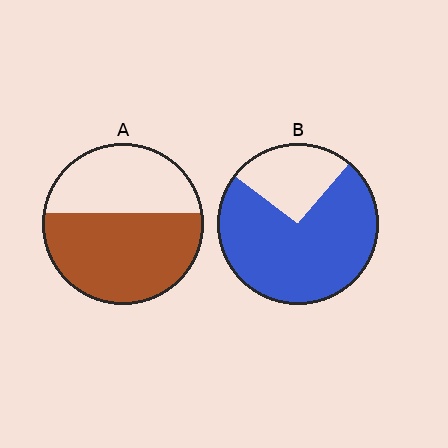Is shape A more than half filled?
Yes.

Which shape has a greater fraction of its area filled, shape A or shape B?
Shape B.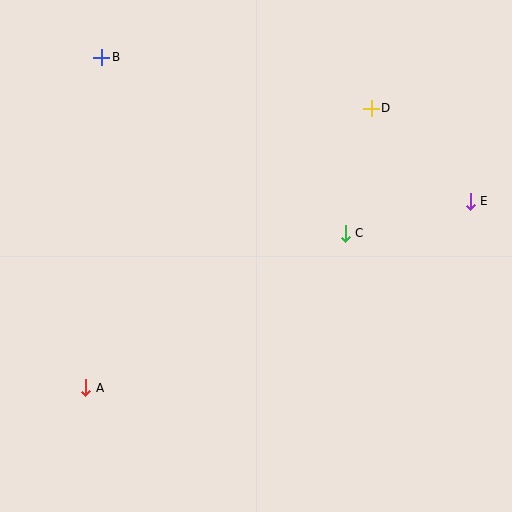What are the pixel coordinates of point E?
Point E is at (470, 201).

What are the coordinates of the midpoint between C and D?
The midpoint between C and D is at (358, 171).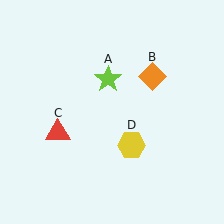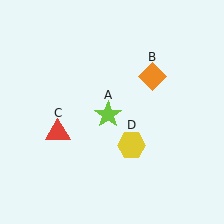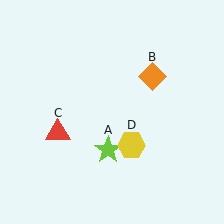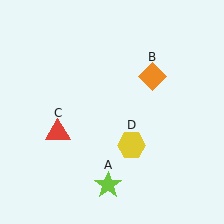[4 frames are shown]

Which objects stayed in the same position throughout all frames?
Orange diamond (object B) and red triangle (object C) and yellow hexagon (object D) remained stationary.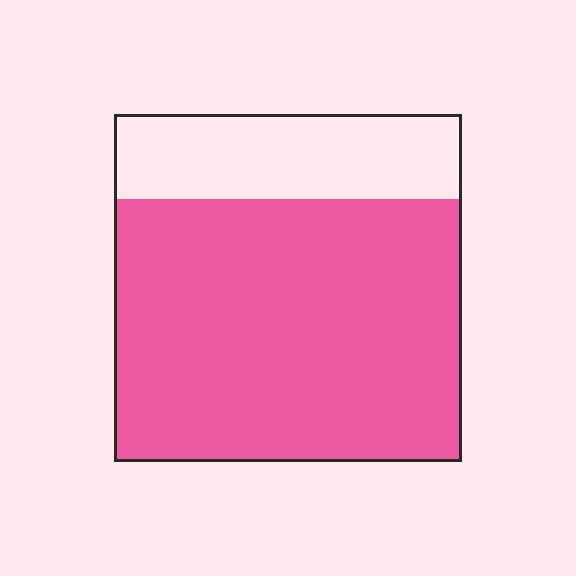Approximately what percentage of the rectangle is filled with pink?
Approximately 75%.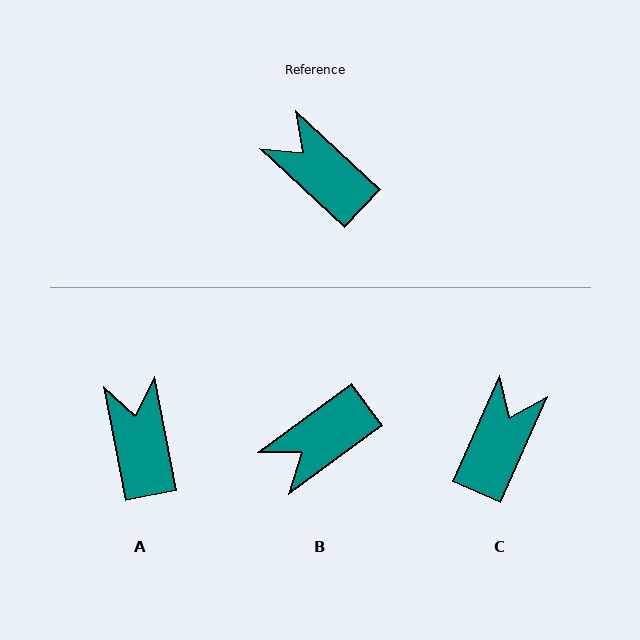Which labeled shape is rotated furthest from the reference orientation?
B, about 80 degrees away.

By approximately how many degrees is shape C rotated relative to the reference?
Approximately 71 degrees clockwise.